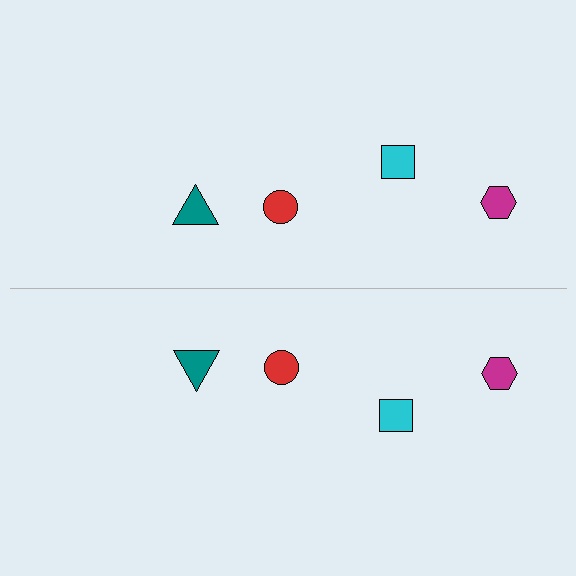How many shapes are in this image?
There are 8 shapes in this image.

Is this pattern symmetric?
Yes, this pattern has bilateral (reflection) symmetry.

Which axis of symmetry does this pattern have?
The pattern has a horizontal axis of symmetry running through the center of the image.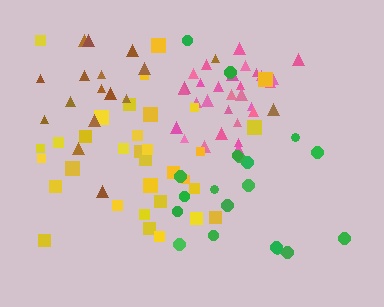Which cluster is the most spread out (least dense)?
Brown.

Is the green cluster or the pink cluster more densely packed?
Pink.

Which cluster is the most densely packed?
Pink.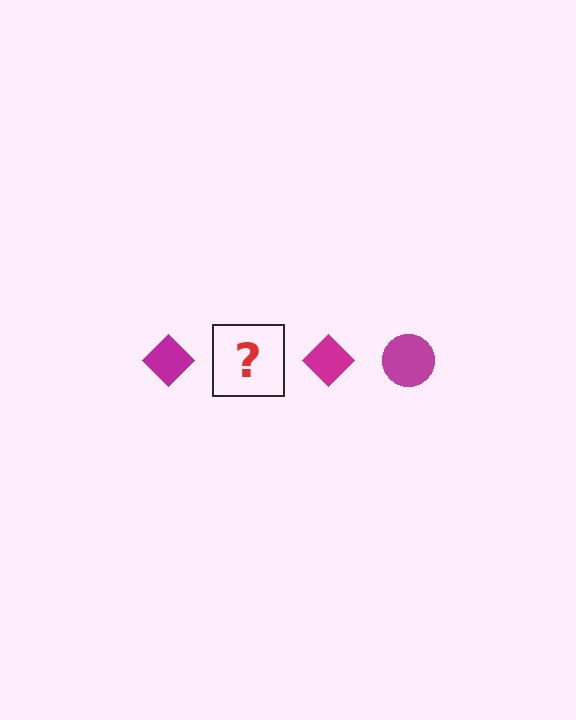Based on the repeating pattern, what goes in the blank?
The blank should be a magenta circle.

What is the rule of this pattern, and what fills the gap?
The rule is that the pattern cycles through diamond, circle shapes in magenta. The gap should be filled with a magenta circle.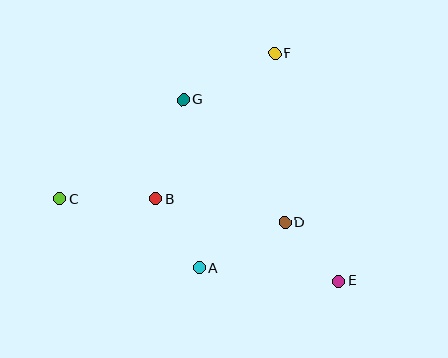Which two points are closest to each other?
Points D and E are closest to each other.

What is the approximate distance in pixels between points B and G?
The distance between B and G is approximately 103 pixels.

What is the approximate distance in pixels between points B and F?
The distance between B and F is approximately 188 pixels.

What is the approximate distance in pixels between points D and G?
The distance between D and G is approximately 159 pixels.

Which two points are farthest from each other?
Points C and E are farthest from each other.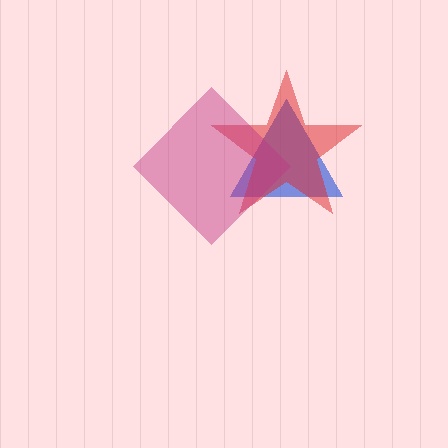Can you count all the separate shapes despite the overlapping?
Yes, there are 3 separate shapes.